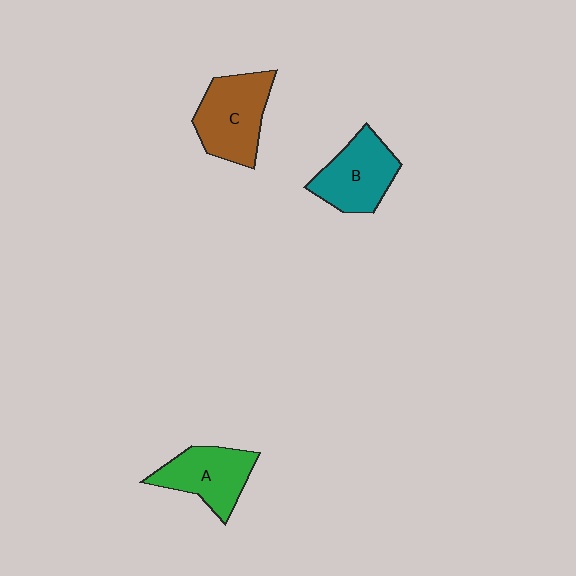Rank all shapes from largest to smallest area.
From largest to smallest: C (brown), B (teal), A (green).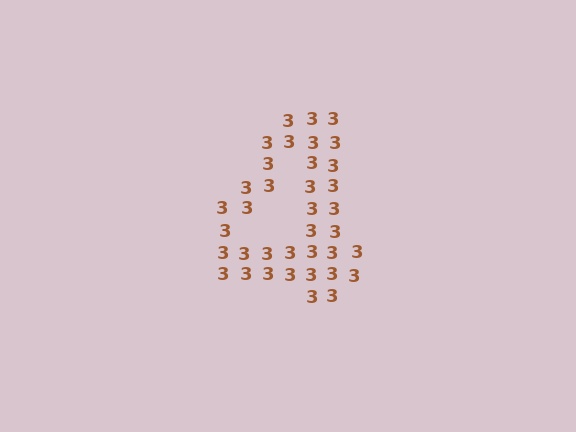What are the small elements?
The small elements are digit 3's.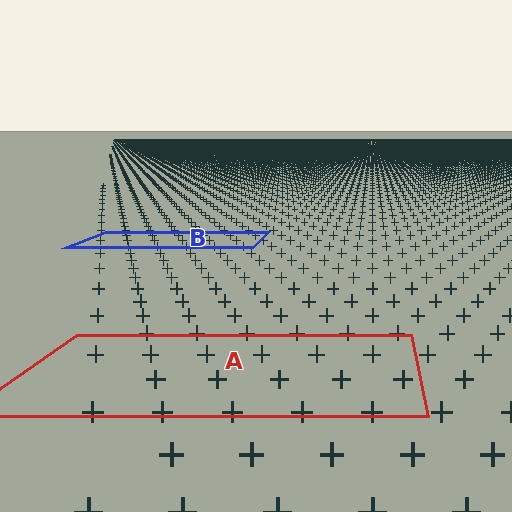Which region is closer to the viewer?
Region A is closer. The texture elements there are larger and more spread out.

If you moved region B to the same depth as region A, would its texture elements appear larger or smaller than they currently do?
They would appear larger. At a closer depth, the same texture elements are projected at a bigger on-screen size.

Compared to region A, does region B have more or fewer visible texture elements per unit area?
Region B has more texture elements per unit area — they are packed more densely because it is farther away.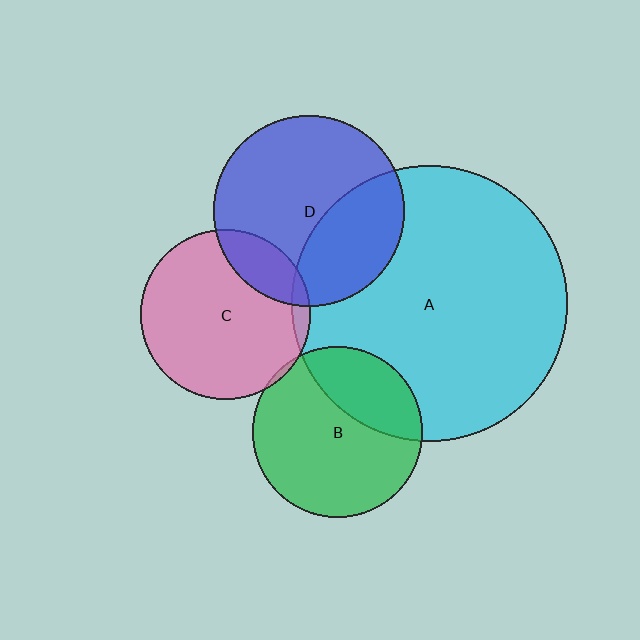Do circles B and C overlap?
Yes.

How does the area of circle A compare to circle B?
Approximately 2.6 times.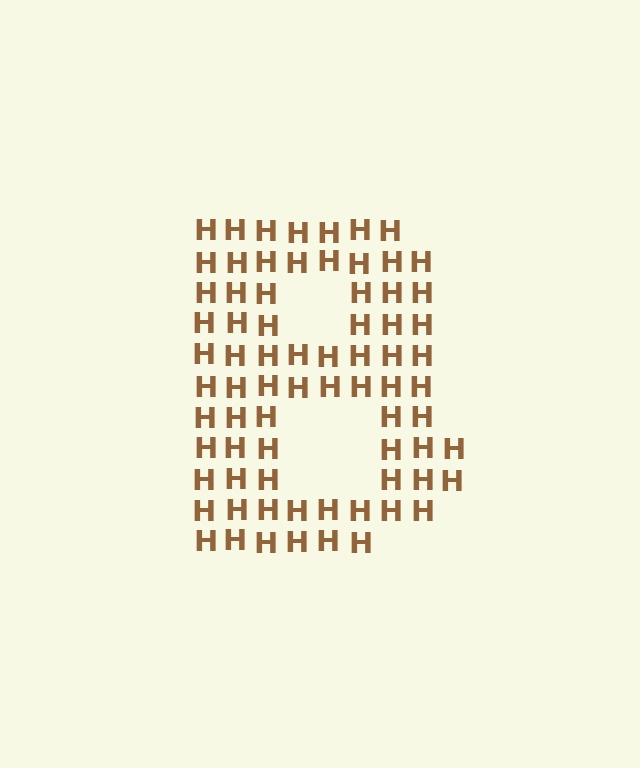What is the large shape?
The large shape is the letter B.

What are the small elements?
The small elements are letter H's.